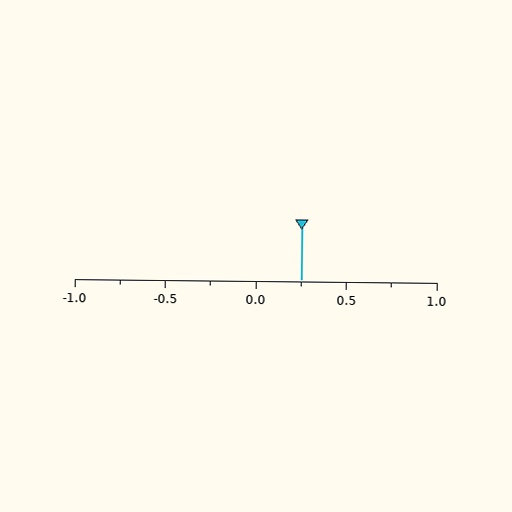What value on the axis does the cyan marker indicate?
The marker indicates approximately 0.25.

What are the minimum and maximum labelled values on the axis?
The axis runs from -1.0 to 1.0.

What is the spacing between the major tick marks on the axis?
The major ticks are spaced 0.5 apart.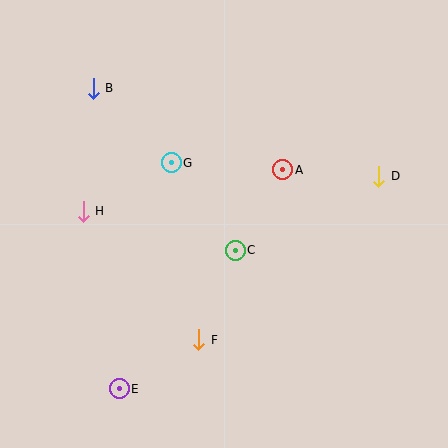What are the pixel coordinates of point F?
Point F is at (199, 340).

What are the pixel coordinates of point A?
Point A is at (283, 170).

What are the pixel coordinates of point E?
Point E is at (119, 389).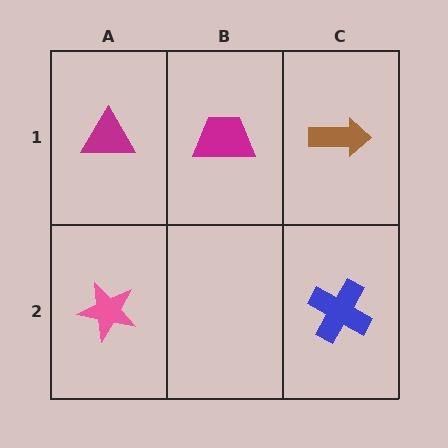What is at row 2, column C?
A blue cross.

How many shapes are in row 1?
3 shapes.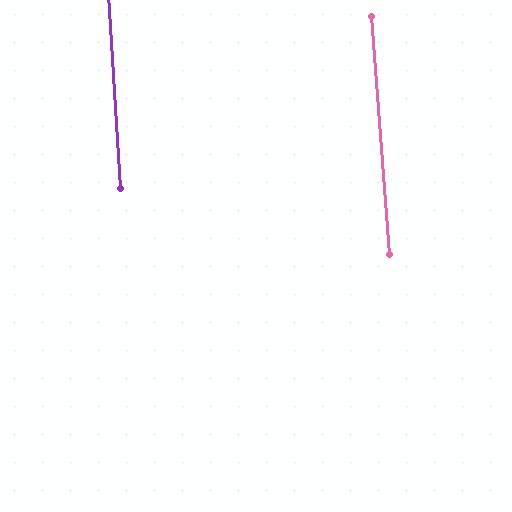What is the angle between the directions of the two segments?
Approximately 1 degree.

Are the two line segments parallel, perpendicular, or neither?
Parallel — their directions differ by only 0.7°.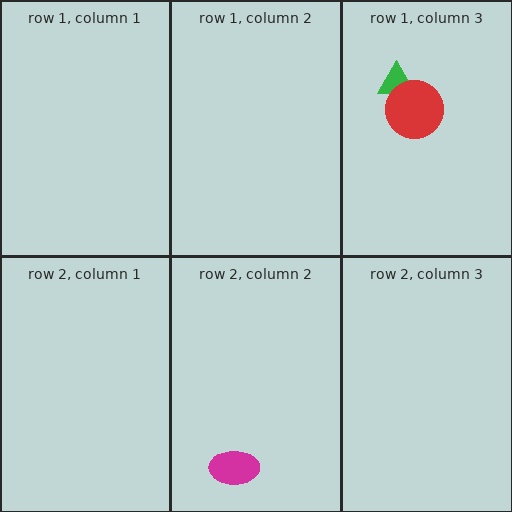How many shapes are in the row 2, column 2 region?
1.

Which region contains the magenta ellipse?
The row 2, column 2 region.